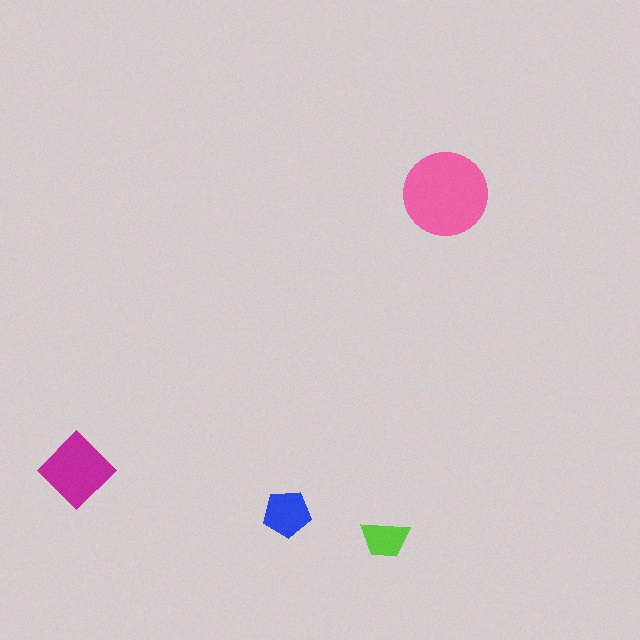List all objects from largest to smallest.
The pink circle, the magenta diamond, the blue pentagon, the lime trapezoid.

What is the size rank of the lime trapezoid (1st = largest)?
4th.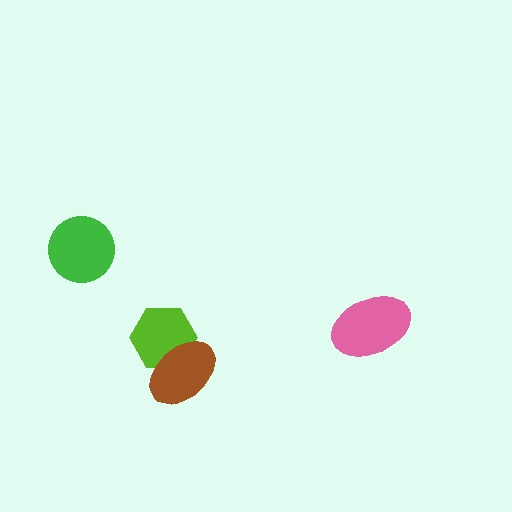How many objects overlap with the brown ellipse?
1 object overlaps with the brown ellipse.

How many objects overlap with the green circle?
0 objects overlap with the green circle.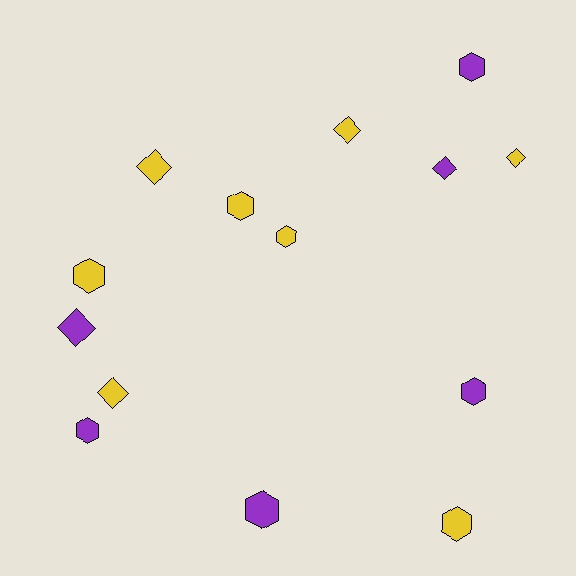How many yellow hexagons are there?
There are 4 yellow hexagons.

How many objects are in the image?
There are 14 objects.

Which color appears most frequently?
Yellow, with 8 objects.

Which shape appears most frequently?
Hexagon, with 8 objects.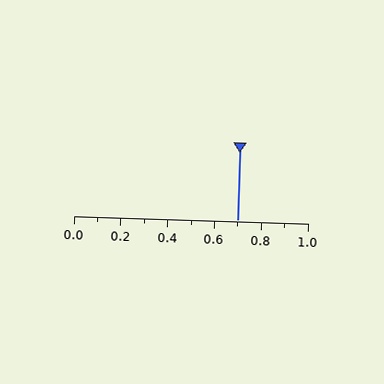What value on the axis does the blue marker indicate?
The marker indicates approximately 0.7.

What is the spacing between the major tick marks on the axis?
The major ticks are spaced 0.2 apart.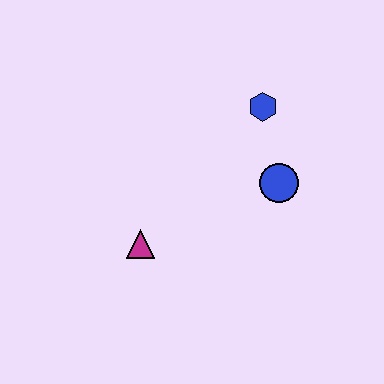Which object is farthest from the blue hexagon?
The magenta triangle is farthest from the blue hexagon.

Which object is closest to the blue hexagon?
The blue circle is closest to the blue hexagon.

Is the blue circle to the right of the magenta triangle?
Yes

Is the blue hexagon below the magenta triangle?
No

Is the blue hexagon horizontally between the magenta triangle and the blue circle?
Yes